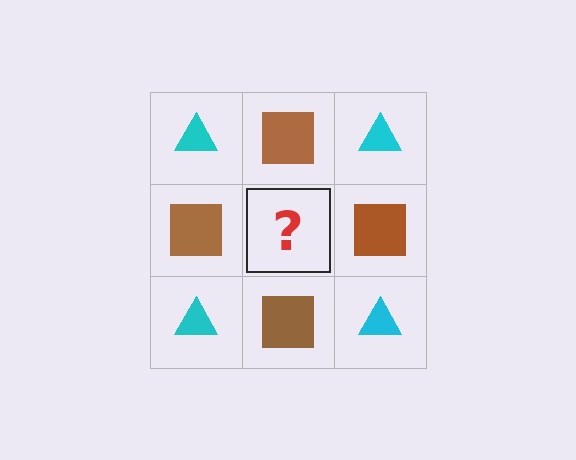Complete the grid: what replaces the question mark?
The question mark should be replaced with a cyan triangle.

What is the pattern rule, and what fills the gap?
The rule is that it alternates cyan triangle and brown square in a checkerboard pattern. The gap should be filled with a cyan triangle.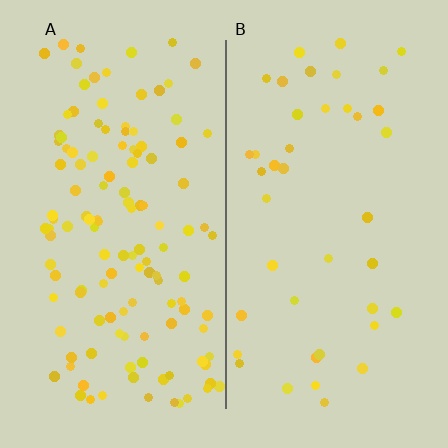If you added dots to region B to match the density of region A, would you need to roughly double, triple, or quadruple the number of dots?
Approximately triple.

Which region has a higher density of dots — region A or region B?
A (the left).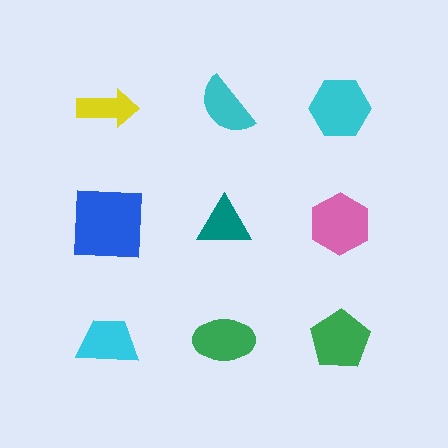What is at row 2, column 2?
A teal triangle.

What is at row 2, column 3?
A pink hexagon.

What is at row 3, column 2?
A green ellipse.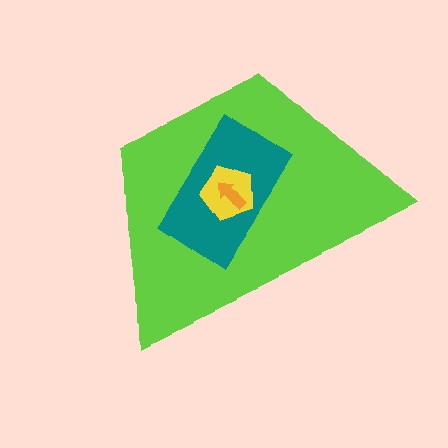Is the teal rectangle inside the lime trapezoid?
Yes.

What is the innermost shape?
The orange arrow.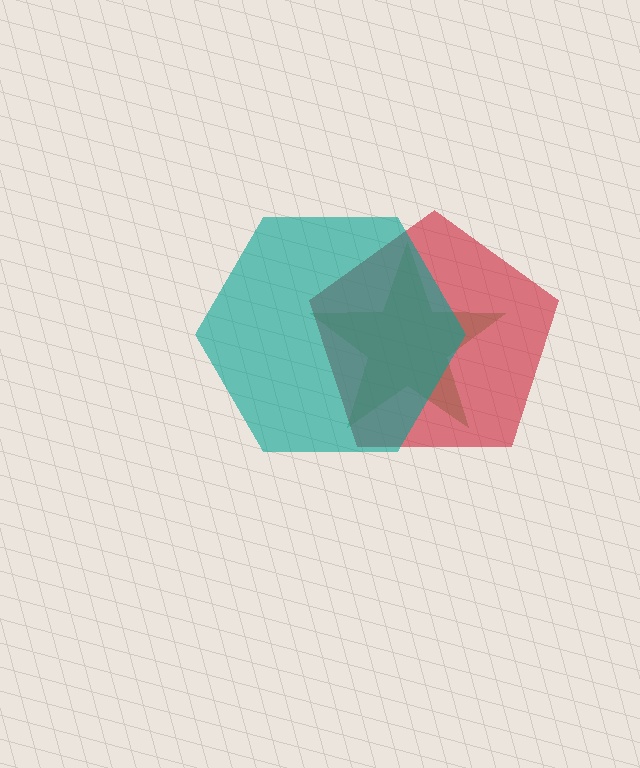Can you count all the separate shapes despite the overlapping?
Yes, there are 3 separate shapes.